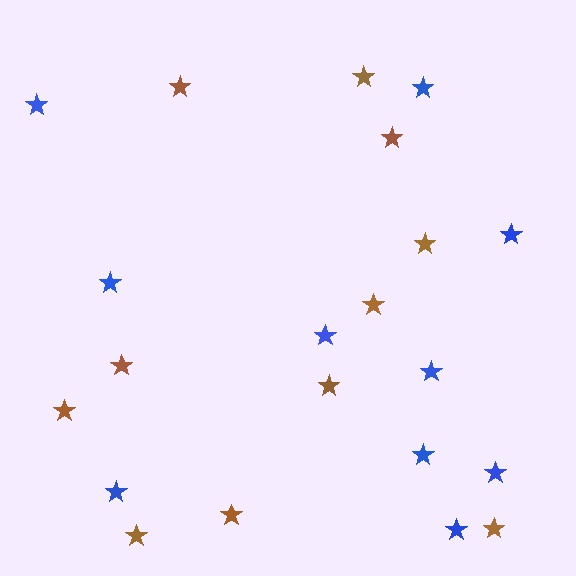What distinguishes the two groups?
There are 2 groups: one group of blue stars (10) and one group of brown stars (11).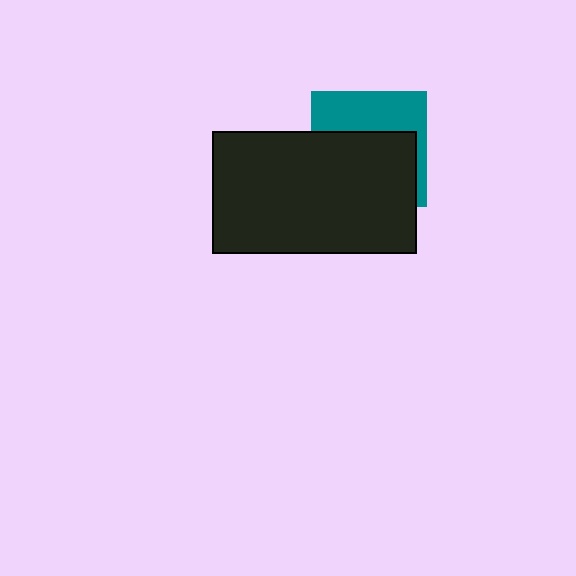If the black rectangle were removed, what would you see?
You would see the complete teal square.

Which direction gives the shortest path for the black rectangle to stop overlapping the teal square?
Moving down gives the shortest separation.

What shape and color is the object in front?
The object in front is a black rectangle.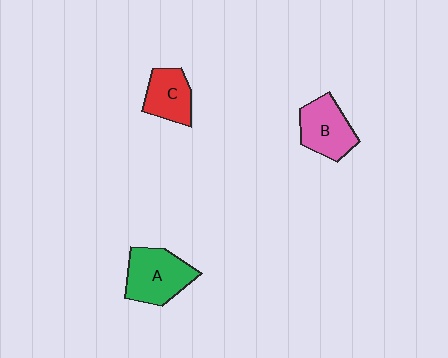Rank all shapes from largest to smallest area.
From largest to smallest: A (green), B (pink), C (red).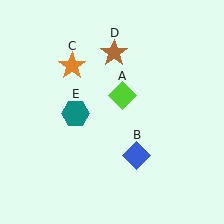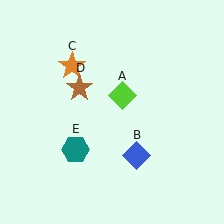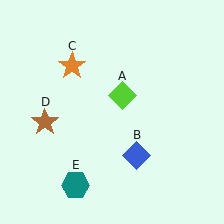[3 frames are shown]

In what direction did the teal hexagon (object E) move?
The teal hexagon (object E) moved down.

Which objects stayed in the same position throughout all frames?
Lime diamond (object A) and blue diamond (object B) and orange star (object C) remained stationary.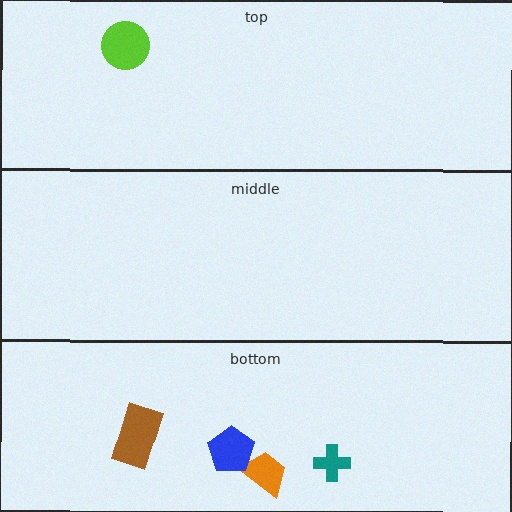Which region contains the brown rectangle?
The bottom region.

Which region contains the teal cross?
The bottom region.